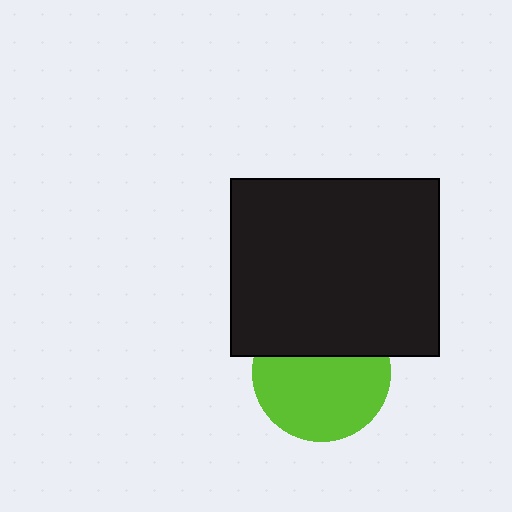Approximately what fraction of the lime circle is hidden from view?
Roughly 36% of the lime circle is hidden behind the black rectangle.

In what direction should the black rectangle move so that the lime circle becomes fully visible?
The black rectangle should move up. That is the shortest direction to clear the overlap and leave the lime circle fully visible.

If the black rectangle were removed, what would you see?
You would see the complete lime circle.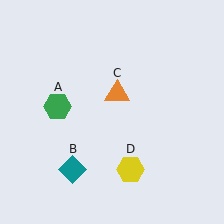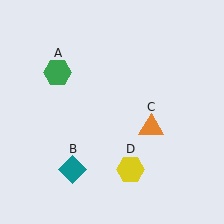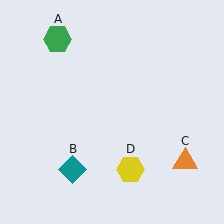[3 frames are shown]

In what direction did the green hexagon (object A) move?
The green hexagon (object A) moved up.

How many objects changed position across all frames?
2 objects changed position: green hexagon (object A), orange triangle (object C).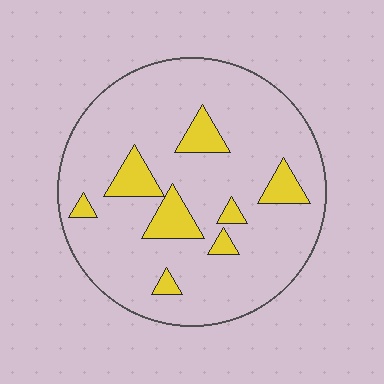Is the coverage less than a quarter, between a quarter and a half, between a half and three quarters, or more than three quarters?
Less than a quarter.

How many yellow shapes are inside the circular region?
8.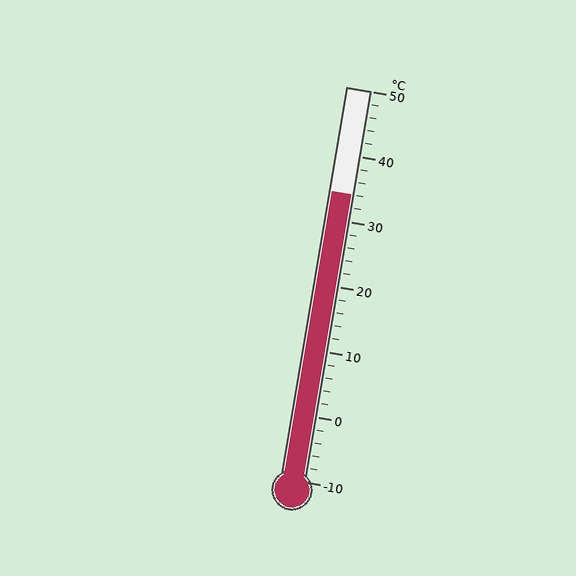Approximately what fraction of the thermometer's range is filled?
The thermometer is filled to approximately 75% of its range.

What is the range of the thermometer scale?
The thermometer scale ranges from -10°C to 50°C.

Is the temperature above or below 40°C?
The temperature is below 40°C.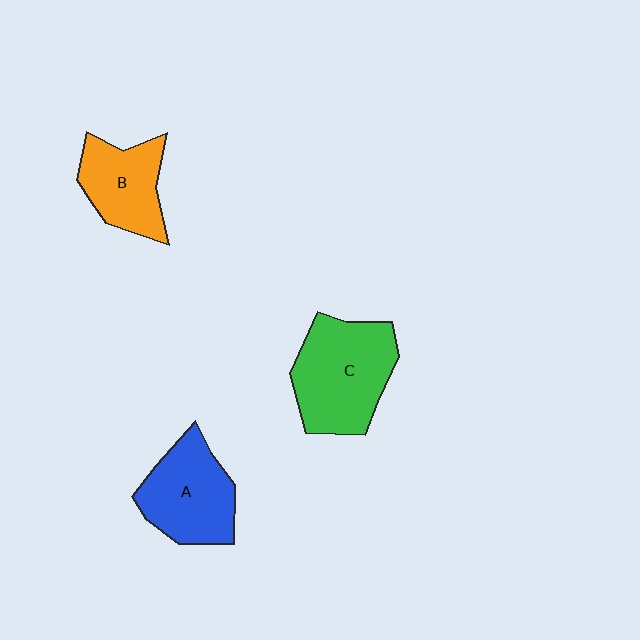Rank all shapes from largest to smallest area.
From largest to smallest: C (green), A (blue), B (orange).